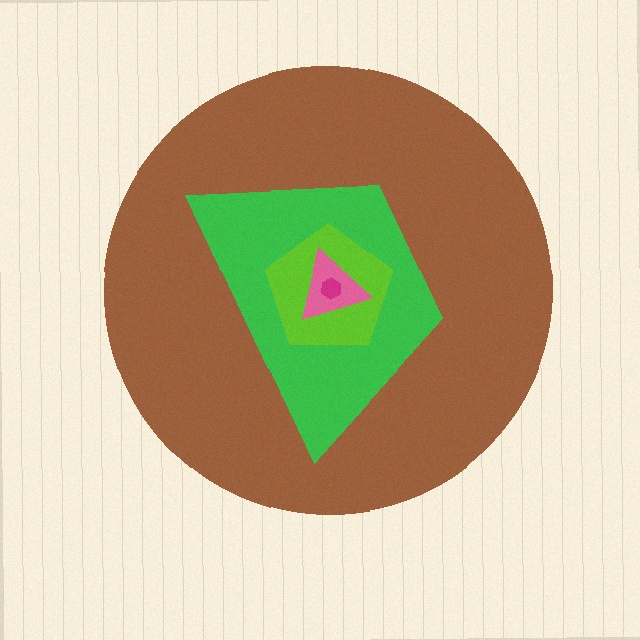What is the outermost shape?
The brown circle.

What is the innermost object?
The magenta hexagon.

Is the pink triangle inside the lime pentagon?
Yes.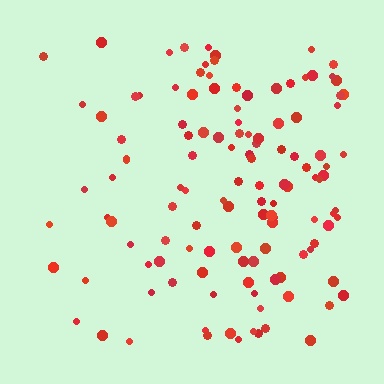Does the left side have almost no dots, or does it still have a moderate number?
Still a moderate number, just noticeably fewer than the right.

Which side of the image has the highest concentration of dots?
The right.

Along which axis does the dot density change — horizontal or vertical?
Horizontal.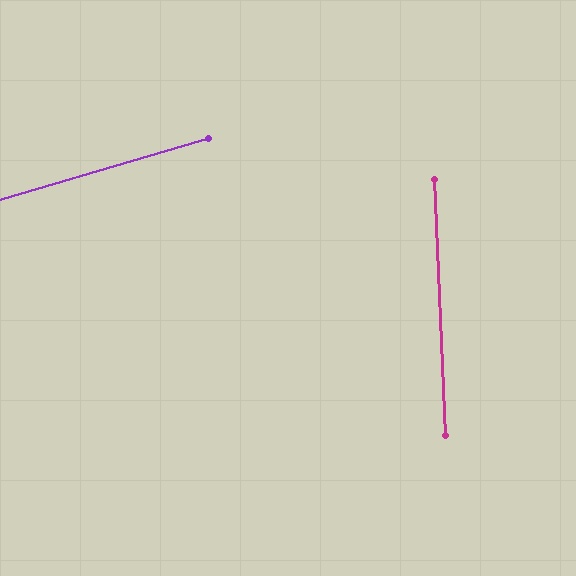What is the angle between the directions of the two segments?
Approximately 76 degrees.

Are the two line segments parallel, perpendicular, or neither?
Neither parallel nor perpendicular — they differ by about 76°.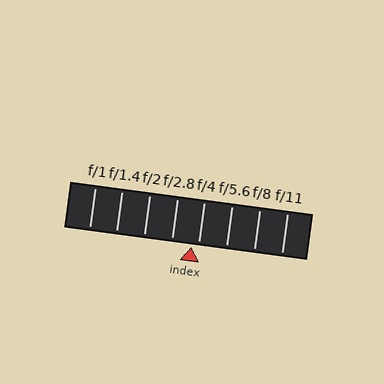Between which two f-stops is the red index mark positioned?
The index mark is between f/2.8 and f/4.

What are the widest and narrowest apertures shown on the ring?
The widest aperture shown is f/1 and the narrowest is f/11.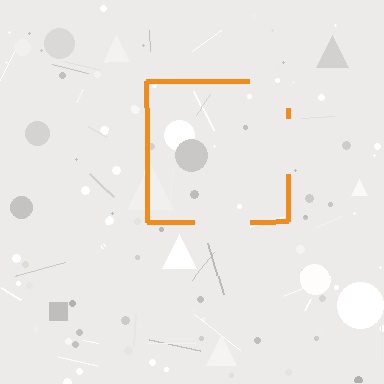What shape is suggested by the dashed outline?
The dashed outline suggests a square.